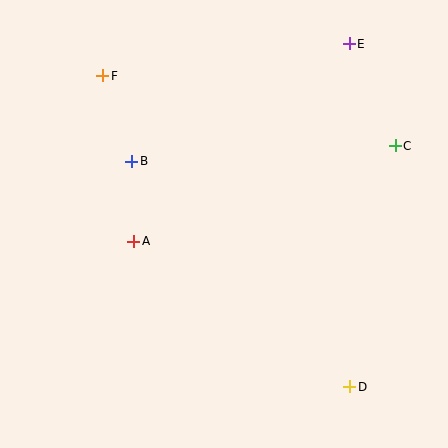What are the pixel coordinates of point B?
Point B is at (132, 161).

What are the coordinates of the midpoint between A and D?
The midpoint between A and D is at (242, 314).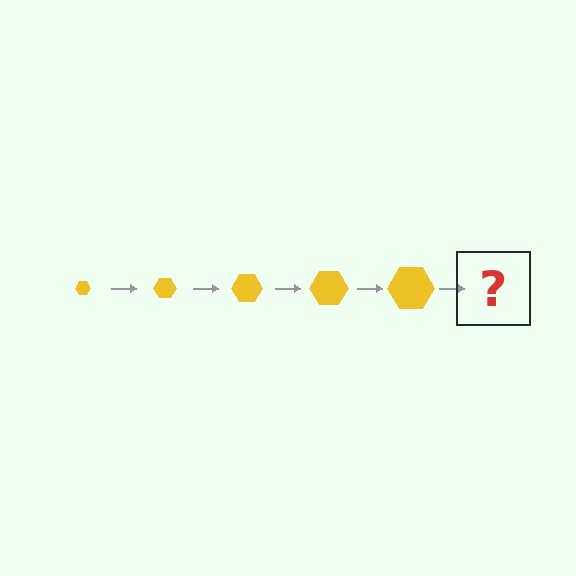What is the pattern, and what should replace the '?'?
The pattern is that the hexagon gets progressively larger each step. The '?' should be a yellow hexagon, larger than the previous one.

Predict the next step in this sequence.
The next step is a yellow hexagon, larger than the previous one.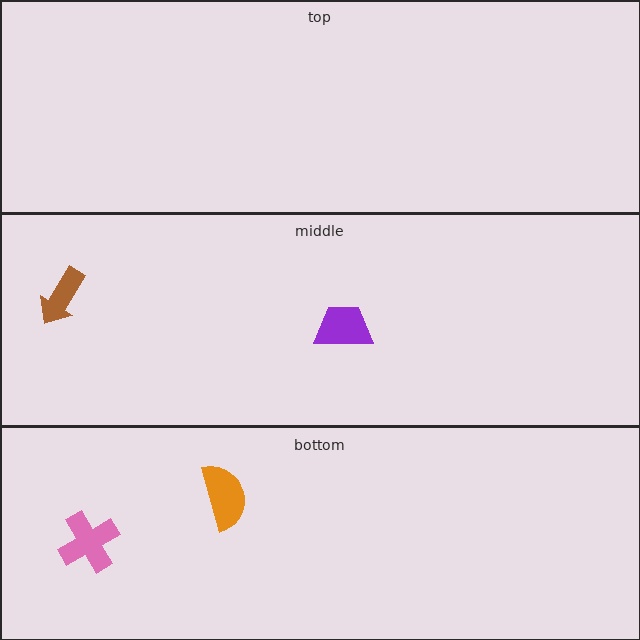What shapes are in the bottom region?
The pink cross, the orange semicircle.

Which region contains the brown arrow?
The middle region.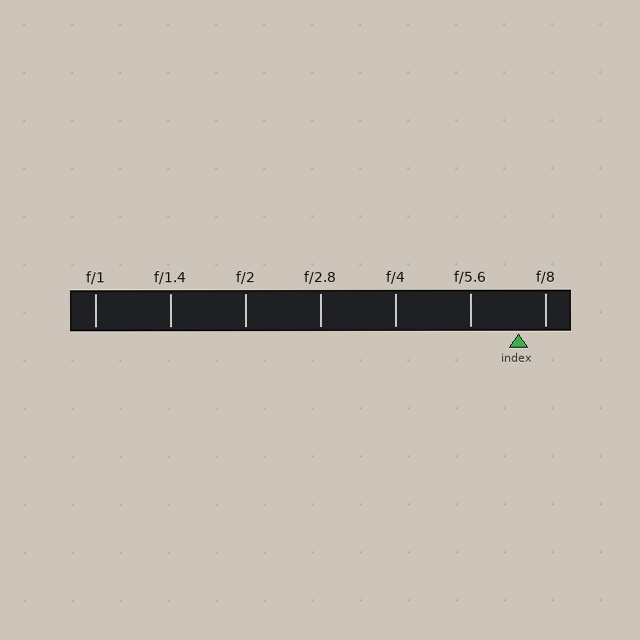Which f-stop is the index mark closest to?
The index mark is closest to f/8.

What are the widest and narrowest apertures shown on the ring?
The widest aperture shown is f/1 and the narrowest is f/8.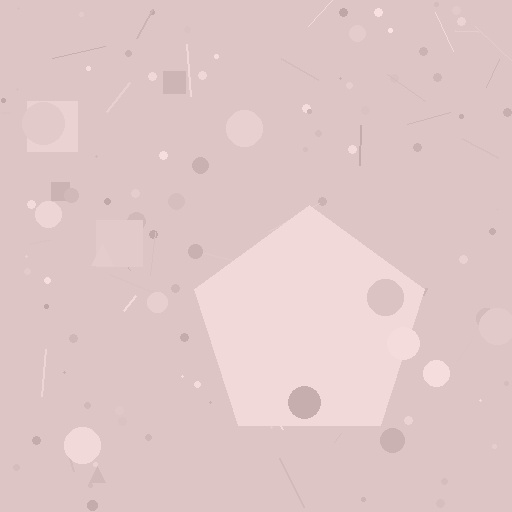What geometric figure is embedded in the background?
A pentagon is embedded in the background.